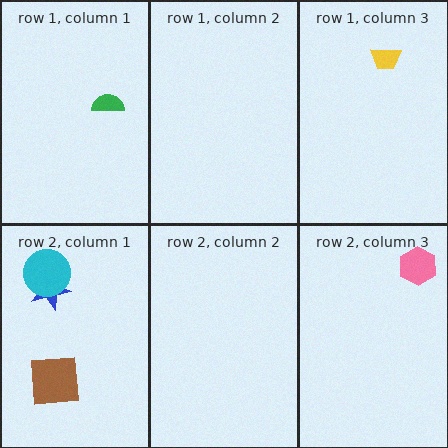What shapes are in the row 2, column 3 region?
The pink hexagon.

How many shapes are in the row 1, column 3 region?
1.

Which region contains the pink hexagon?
The row 2, column 3 region.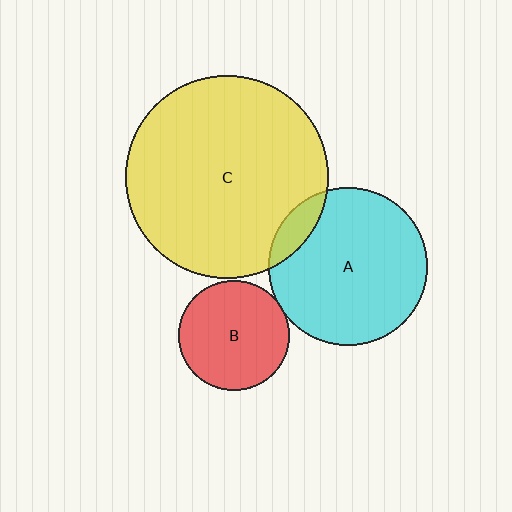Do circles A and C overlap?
Yes.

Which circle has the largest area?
Circle C (yellow).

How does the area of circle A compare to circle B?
Approximately 2.0 times.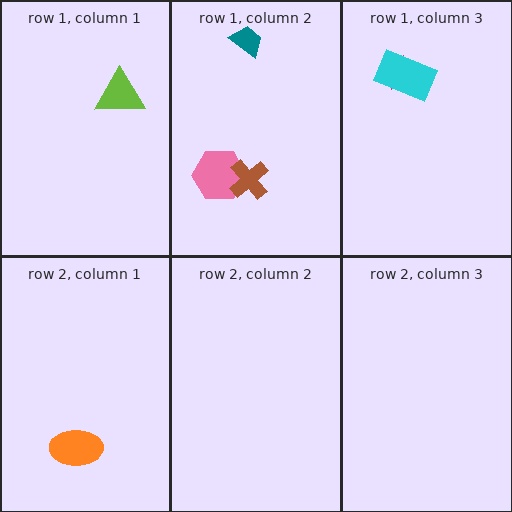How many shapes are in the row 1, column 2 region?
3.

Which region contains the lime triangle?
The row 1, column 1 region.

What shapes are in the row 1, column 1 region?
The lime triangle.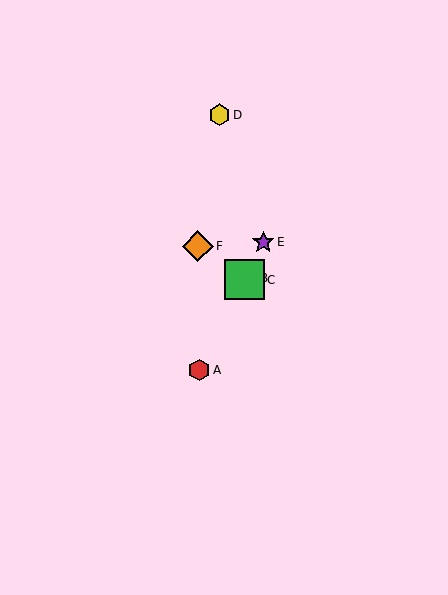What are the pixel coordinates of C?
Object C is at (245, 280).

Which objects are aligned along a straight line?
Objects A, B, C, E are aligned along a straight line.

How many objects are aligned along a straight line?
4 objects (A, B, C, E) are aligned along a straight line.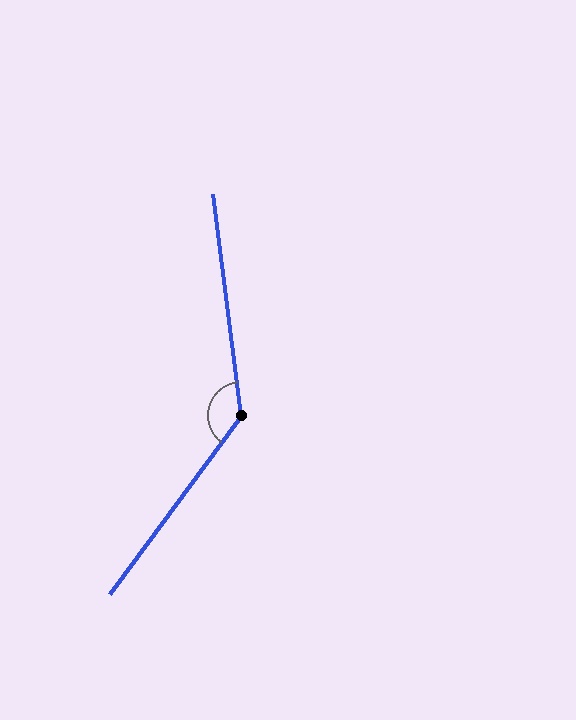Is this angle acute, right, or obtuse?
It is obtuse.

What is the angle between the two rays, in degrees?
Approximately 136 degrees.